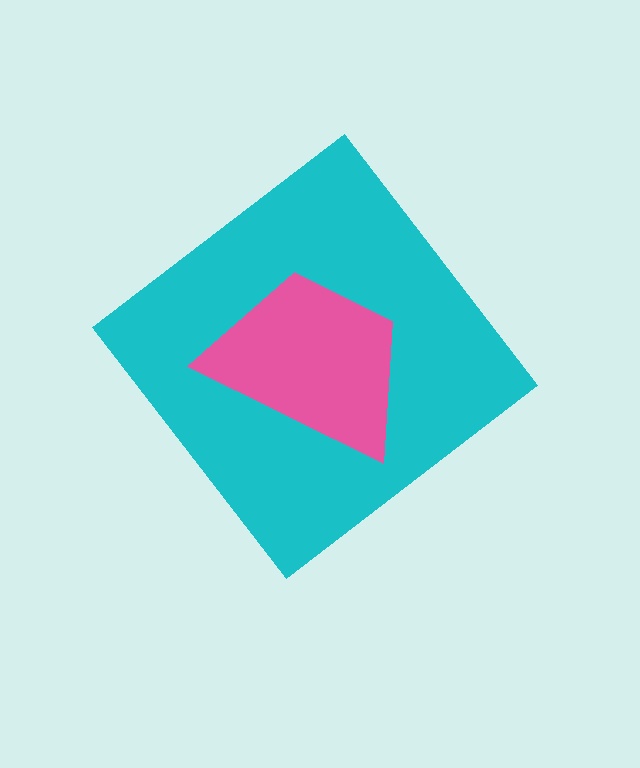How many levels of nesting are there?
2.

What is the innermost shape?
The pink trapezoid.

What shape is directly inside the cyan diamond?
The pink trapezoid.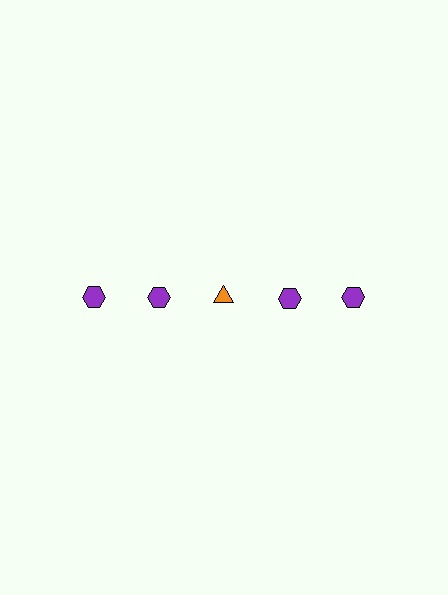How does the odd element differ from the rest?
It differs in both color (orange instead of purple) and shape (triangle instead of hexagon).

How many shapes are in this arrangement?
There are 5 shapes arranged in a grid pattern.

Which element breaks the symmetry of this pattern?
The orange triangle in the top row, center column breaks the symmetry. All other shapes are purple hexagons.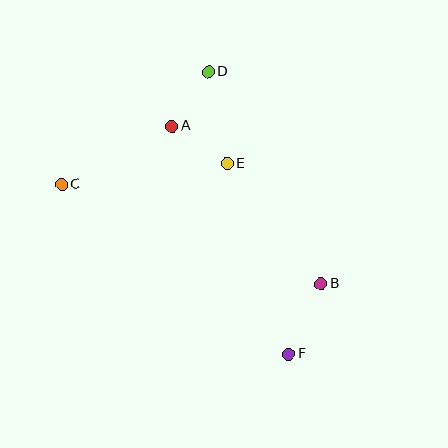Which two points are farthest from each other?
Points D and F are farthest from each other.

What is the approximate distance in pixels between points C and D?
The distance between C and D is approximately 185 pixels.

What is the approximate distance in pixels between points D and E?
The distance between D and E is approximately 94 pixels.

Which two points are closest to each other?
Points A and D are closest to each other.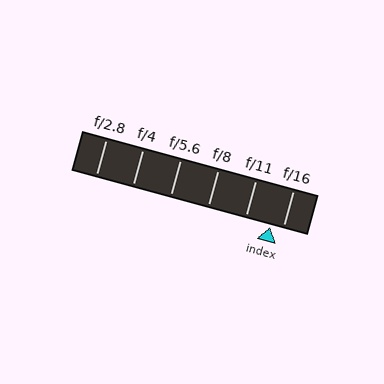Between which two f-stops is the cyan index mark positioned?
The index mark is between f/11 and f/16.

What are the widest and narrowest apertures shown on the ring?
The widest aperture shown is f/2.8 and the narrowest is f/16.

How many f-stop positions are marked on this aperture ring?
There are 6 f-stop positions marked.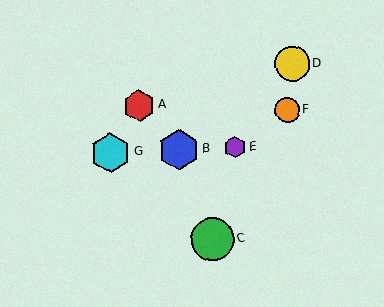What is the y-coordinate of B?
Object B is at y≈150.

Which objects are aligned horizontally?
Objects B, E, G are aligned horizontally.